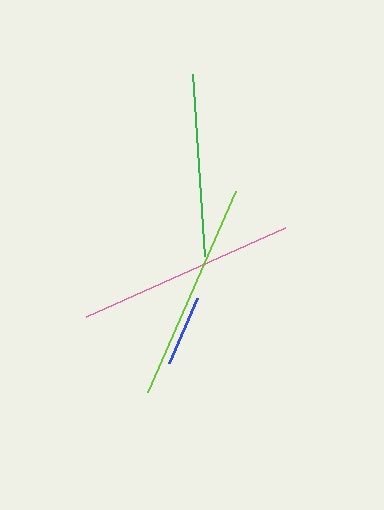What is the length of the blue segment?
The blue segment is approximately 70 pixels long.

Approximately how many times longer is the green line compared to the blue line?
The green line is approximately 2.6 times the length of the blue line.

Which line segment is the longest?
The lime line is the longest at approximately 220 pixels.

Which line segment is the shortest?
The blue line is the shortest at approximately 70 pixels.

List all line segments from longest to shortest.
From longest to shortest: lime, pink, green, blue.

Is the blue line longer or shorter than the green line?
The green line is longer than the blue line.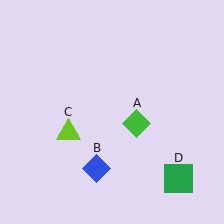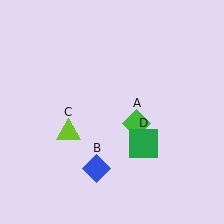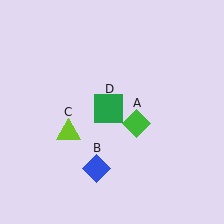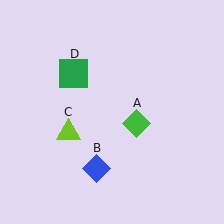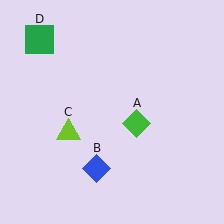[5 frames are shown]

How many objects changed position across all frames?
1 object changed position: green square (object D).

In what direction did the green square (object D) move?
The green square (object D) moved up and to the left.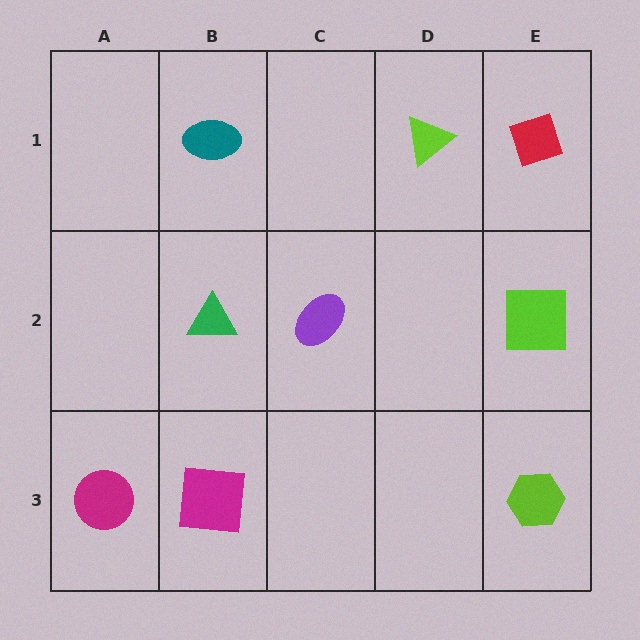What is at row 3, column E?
A lime hexagon.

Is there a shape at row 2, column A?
No, that cell is empty.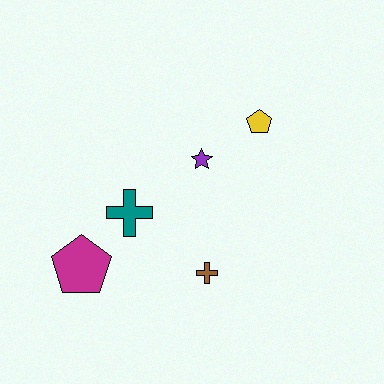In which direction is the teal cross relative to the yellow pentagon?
The teal cross is to the left of the yellow pentagon.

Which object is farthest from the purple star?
The magenta pentagon is farthest from the purple star.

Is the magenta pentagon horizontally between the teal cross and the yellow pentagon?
No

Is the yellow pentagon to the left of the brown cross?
No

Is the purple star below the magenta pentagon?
No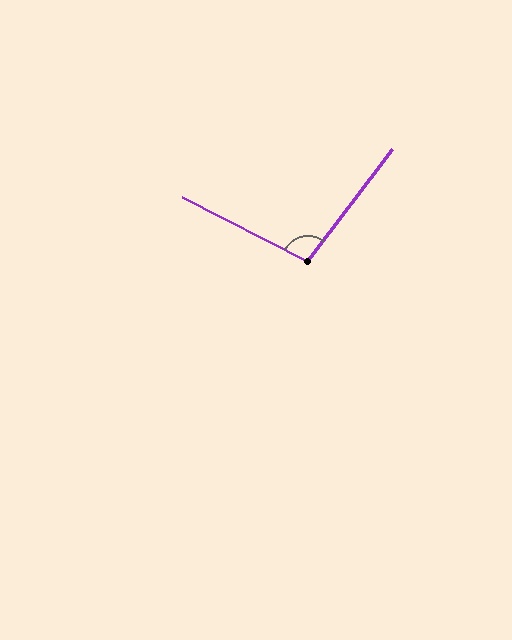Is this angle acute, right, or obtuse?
It is obtuse.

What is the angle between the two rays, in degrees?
Approximately 99 degrees.